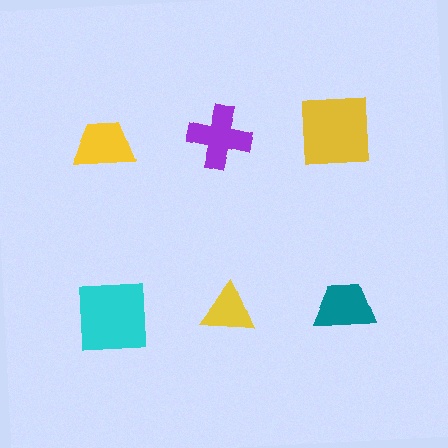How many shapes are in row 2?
3 shapes.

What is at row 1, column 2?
A purple cross.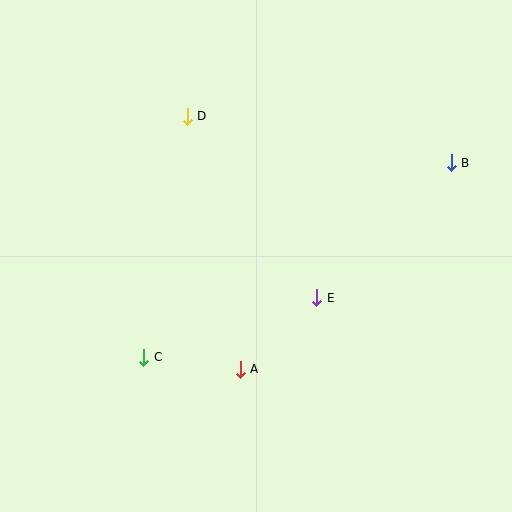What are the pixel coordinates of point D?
Point D is at (187, 116).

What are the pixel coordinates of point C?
Point C is at (144, 357).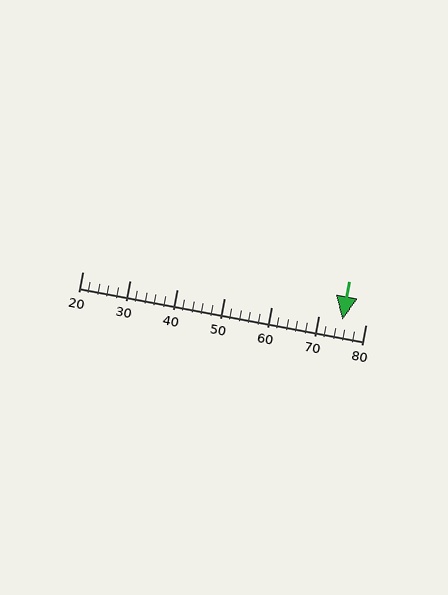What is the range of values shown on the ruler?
The ruler shows values from 20 to 80.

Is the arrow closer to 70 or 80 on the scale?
The arrow is closer to 80.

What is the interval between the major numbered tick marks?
The major tick marks are spaced 10 units apart.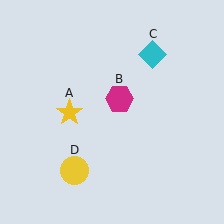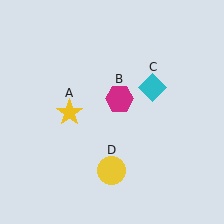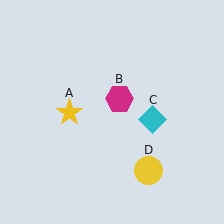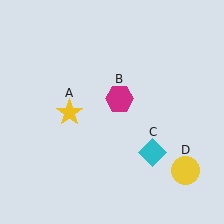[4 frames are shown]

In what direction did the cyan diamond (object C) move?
The cyan diamond (object C) moved down.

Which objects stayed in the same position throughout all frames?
Yellow star (object A) and magenta hexagon (object B) remained stationary.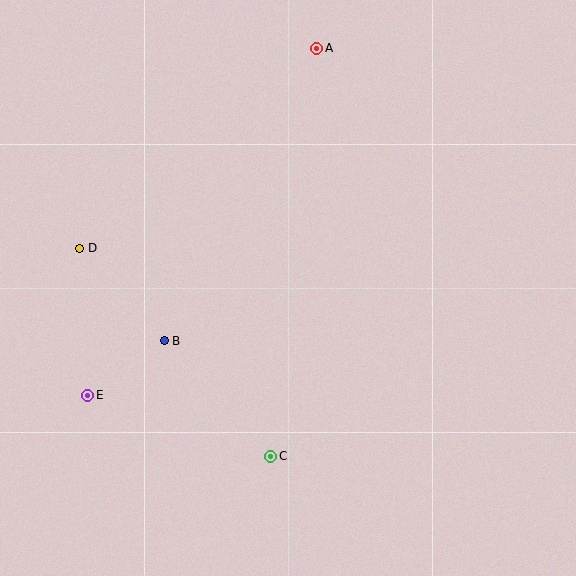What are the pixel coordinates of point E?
Point E is at (88, 395).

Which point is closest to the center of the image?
Point B at (164, 341) is closest to the center.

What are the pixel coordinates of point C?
Point C is at (271, 456).